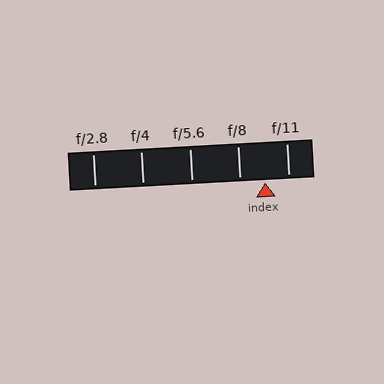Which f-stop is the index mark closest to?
The index mark is closest to f/11.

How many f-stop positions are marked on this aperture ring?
There are 5 f-stop positions marked.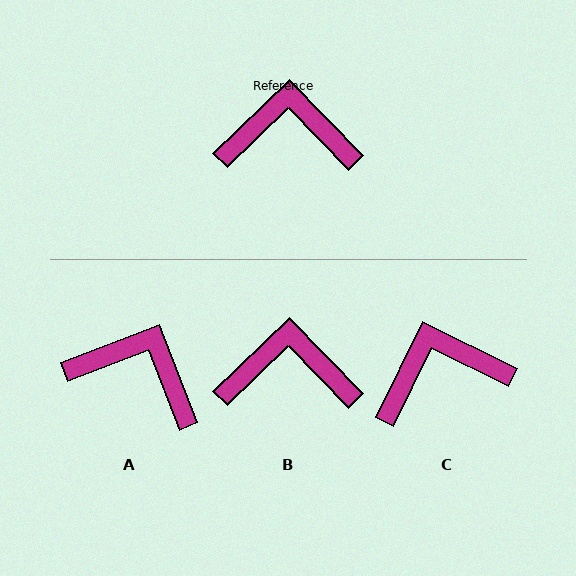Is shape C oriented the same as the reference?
No, it is off by about 20 degrees.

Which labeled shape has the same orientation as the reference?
B.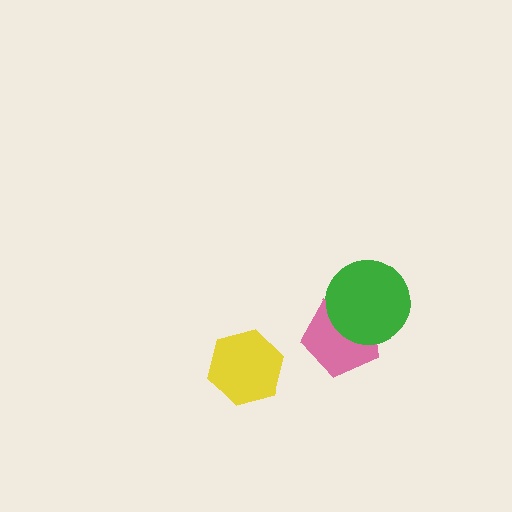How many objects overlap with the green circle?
1 object overlaps with the green circle.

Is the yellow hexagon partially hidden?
No, no other shape covers it.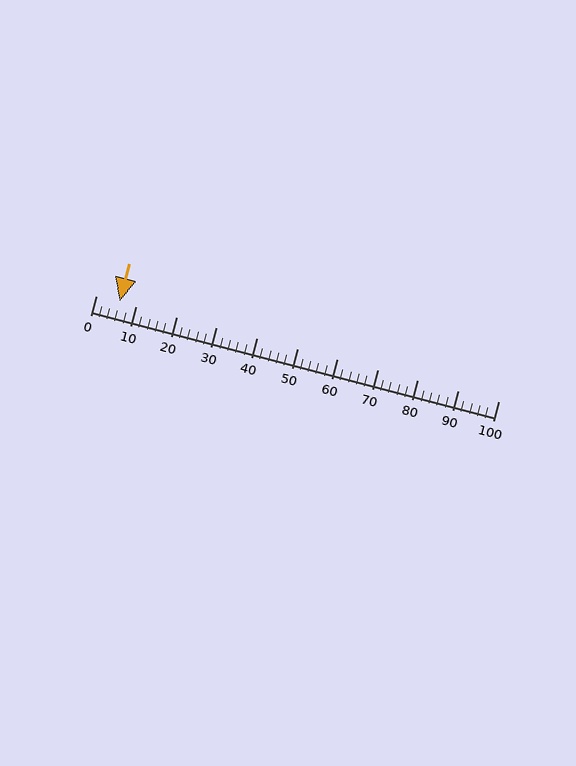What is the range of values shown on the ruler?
The ruler shows values from 0 to 100.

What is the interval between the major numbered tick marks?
The major tick marks are spaced 10 units apart.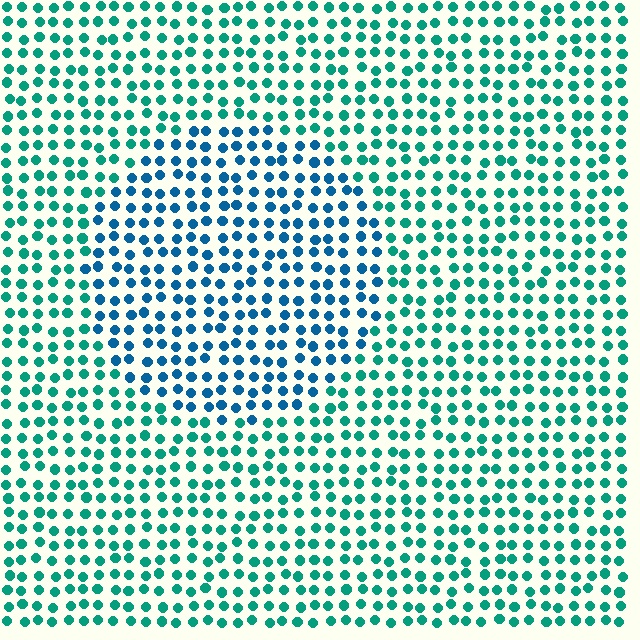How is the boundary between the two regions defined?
The boundary is defined purely by a slight shift in hue (about 36 degrees). Spacing, size, and orientation are identical on both sides.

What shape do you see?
I see a circle.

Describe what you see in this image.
The image is filled with small teal elements in a uniform arrangement. A circle-shaped region is visible where the elements are tinted to a slightly different hue, forming a subtle color boundary.